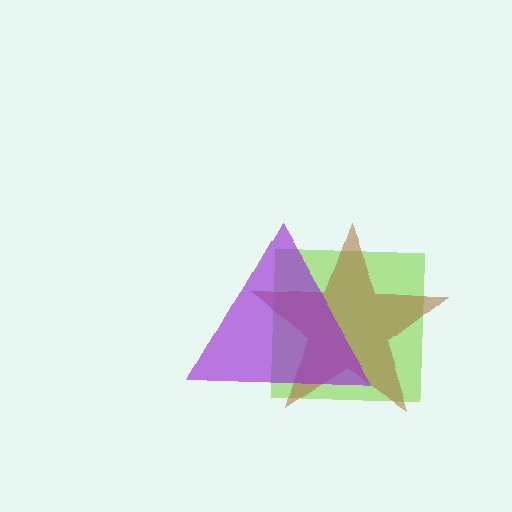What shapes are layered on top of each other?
The layered shapes are: a lime square, a brown star, a purple triangle.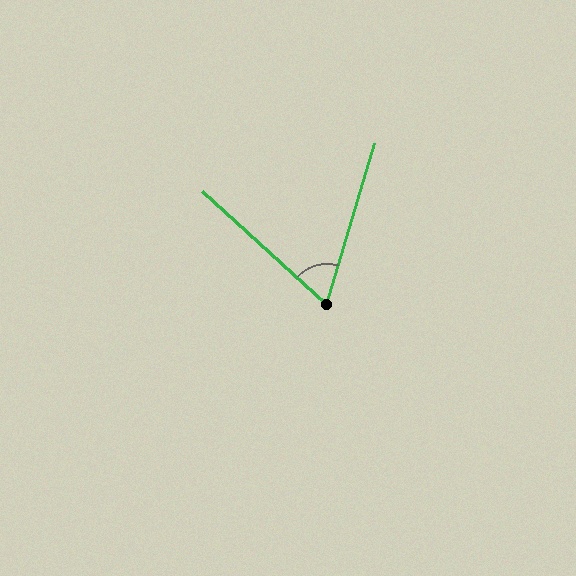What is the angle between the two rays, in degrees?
Approximately 64 degrees.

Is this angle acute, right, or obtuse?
It is acute.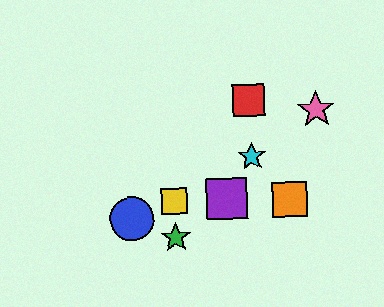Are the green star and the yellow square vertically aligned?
Yes, both are at x≈176.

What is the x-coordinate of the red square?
The red square is at x≈249.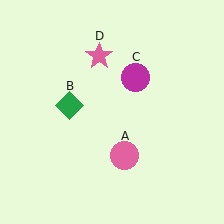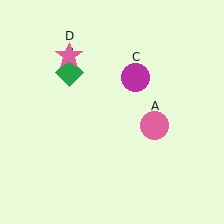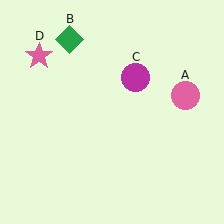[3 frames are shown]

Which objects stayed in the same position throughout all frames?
Magenta circle (object C) remained stationary.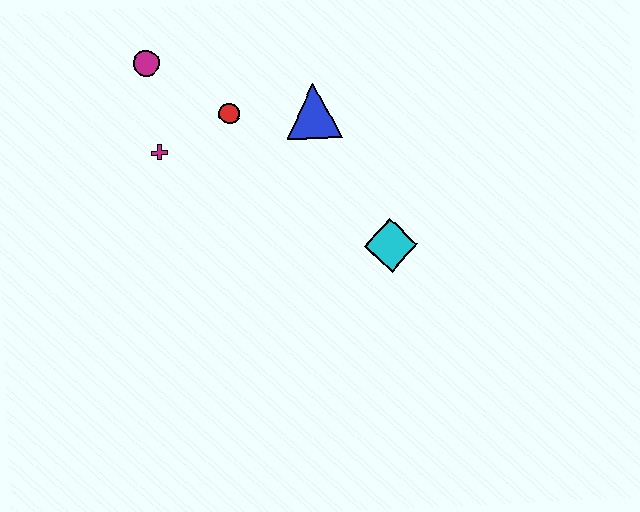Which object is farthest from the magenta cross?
The cyan diamond is farthest from the magenta cross.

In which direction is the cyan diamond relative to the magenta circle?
The cyan diamond is to the right of the magenta circle.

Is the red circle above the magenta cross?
Yes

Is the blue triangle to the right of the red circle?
Yes